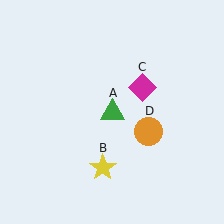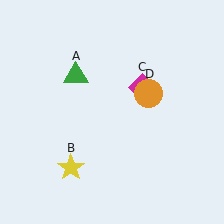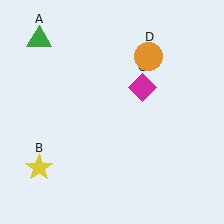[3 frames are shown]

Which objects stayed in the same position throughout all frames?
Magenta diamond (object C) remained stationary.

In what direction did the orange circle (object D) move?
The orange circle (object D) moved up.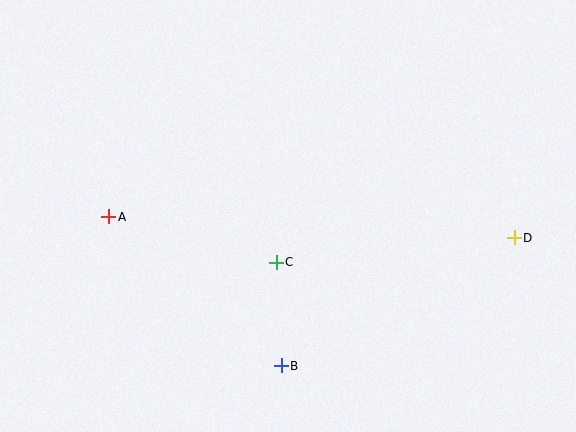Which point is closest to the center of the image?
Point C at (276, 262) is closest to the center.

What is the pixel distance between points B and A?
The distance between B and A is 228 pixels.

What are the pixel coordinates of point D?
Point D is at (514, 238).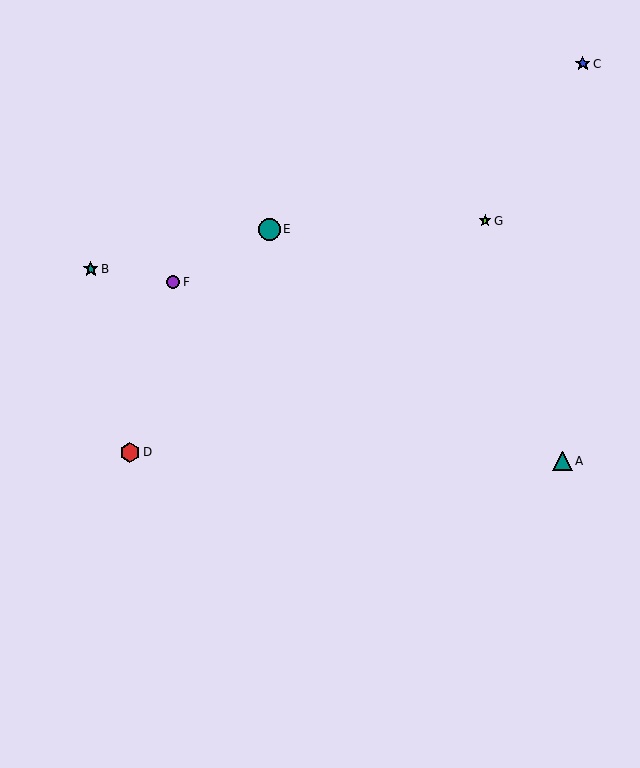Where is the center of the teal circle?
The center of the teal circle is at (269, 229).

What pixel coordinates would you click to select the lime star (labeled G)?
Click at (485, 221) to select the lime star G.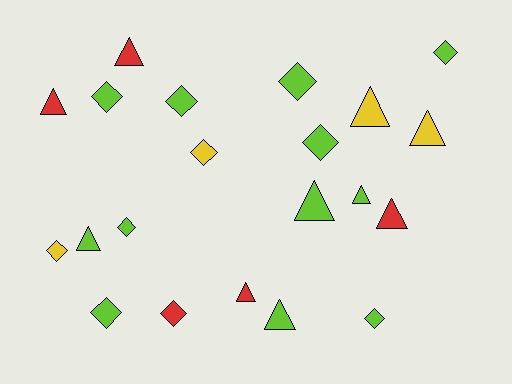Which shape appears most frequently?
Diamond, with 11 objects.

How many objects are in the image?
There are 21 objects.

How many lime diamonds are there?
There are 8 lime diamonds.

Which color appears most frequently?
Lime, with 12 objects.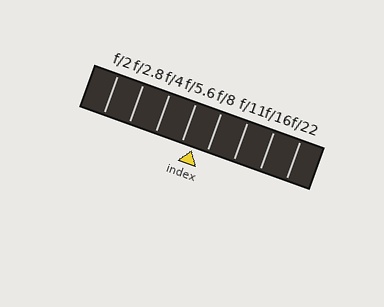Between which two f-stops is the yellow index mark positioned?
The index mark is between f/5.6 and f/8.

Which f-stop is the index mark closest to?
The index mark is closest to f/5.6.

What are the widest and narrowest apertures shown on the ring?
The widest aperture shown is f/2 and the narrowest is f/22.